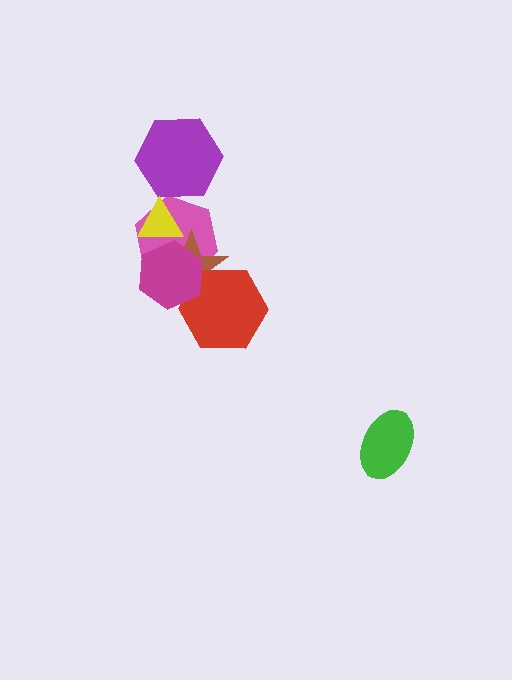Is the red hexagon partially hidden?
Yes, it is partially covered by another shape.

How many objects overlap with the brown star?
4 objects overlap with the brown star.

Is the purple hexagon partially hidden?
No, no other shape covers it.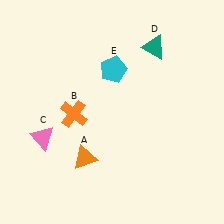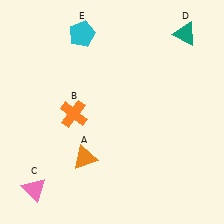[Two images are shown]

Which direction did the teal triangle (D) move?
The teal triangle (D) moved right.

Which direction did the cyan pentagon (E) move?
The cyan pentagon (E) moved up.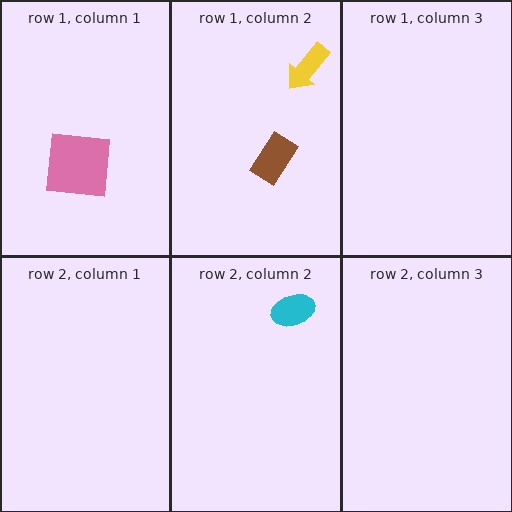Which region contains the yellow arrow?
The row 1, column 2 region.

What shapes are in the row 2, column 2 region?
The cyan ellipse.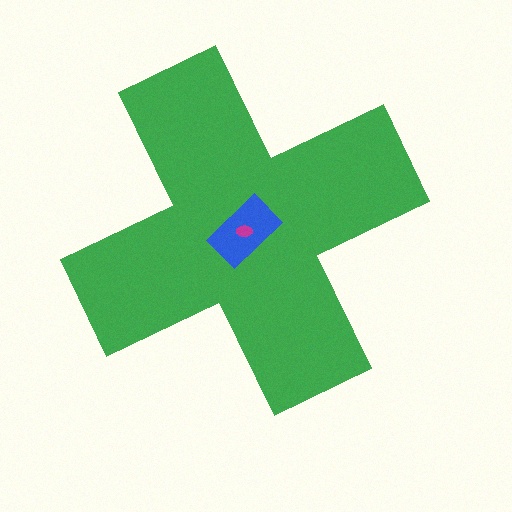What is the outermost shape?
The green cross.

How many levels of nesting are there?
3.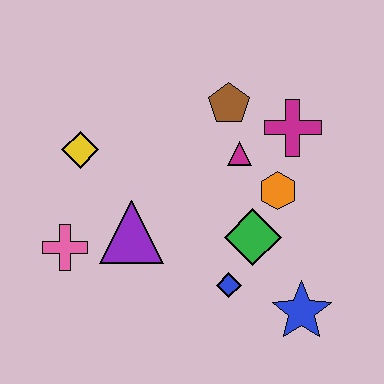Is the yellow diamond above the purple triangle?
Yes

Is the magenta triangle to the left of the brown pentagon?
No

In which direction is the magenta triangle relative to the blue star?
The magenta triangle is above the blue star.